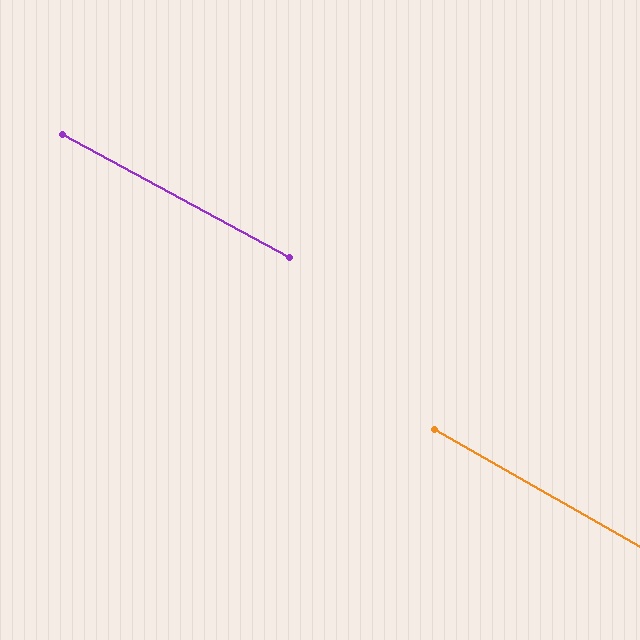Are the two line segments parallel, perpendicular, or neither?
Parallel — their directions differ by only 1.3°.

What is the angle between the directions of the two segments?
Approximately 1 degree.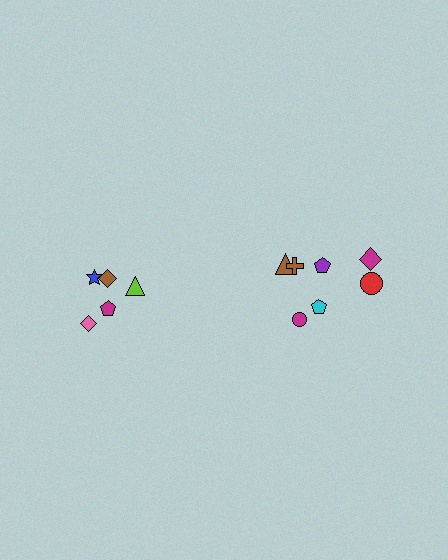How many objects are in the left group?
There are 5 objects.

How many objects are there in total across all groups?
There are 12 objects.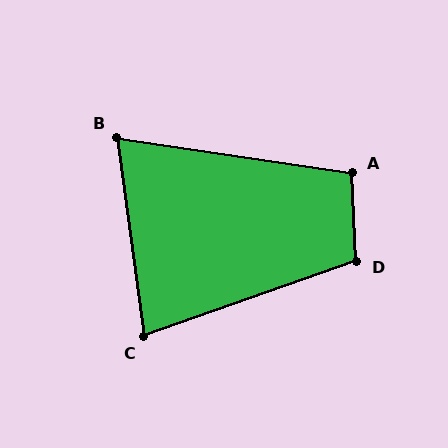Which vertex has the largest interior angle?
D, at approximately 106 degrees.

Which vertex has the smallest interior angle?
B, at approximately 74 degrees.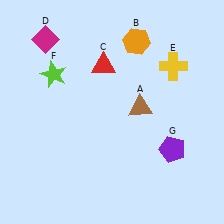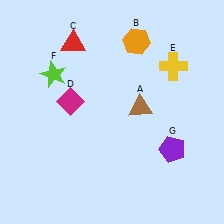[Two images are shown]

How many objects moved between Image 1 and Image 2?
2 objects moved between the two images.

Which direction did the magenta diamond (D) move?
The magenta diamond (D) moved down.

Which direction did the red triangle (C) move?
The red triangle (C) moved left.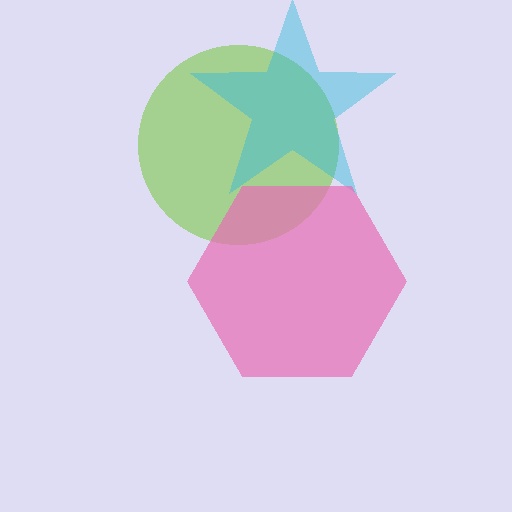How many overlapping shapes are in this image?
There are 3 overlapping shapes in the image.